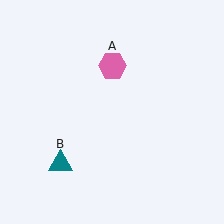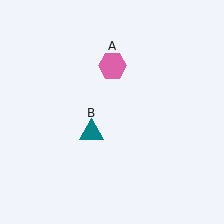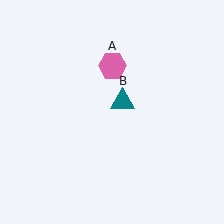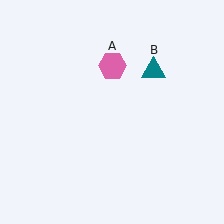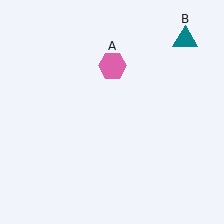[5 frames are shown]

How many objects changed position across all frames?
1 object changed position: teal triangle (object B).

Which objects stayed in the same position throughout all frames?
Pink hexagon (object A) remained stationary.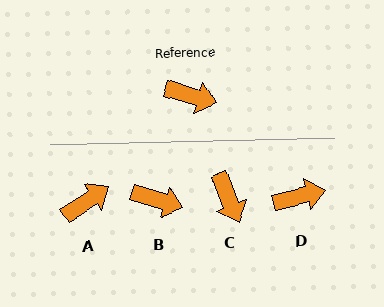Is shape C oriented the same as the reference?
No, it is off by about 51 degrees.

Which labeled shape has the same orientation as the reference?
B.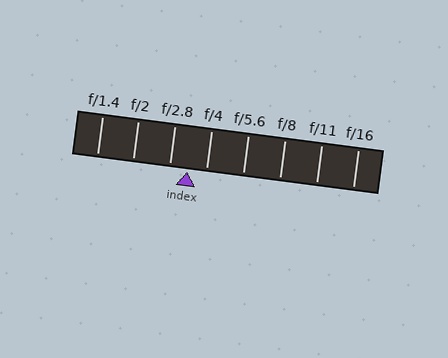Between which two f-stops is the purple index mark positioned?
The index mark is between f/2.8 and f/4.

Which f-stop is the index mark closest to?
The index mark is closest to f/2.8.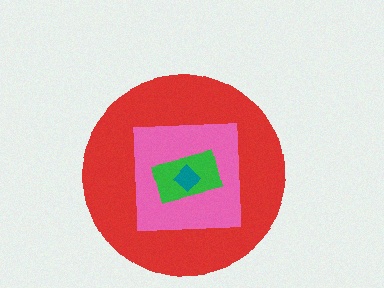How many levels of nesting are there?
4.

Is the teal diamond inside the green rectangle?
Yes.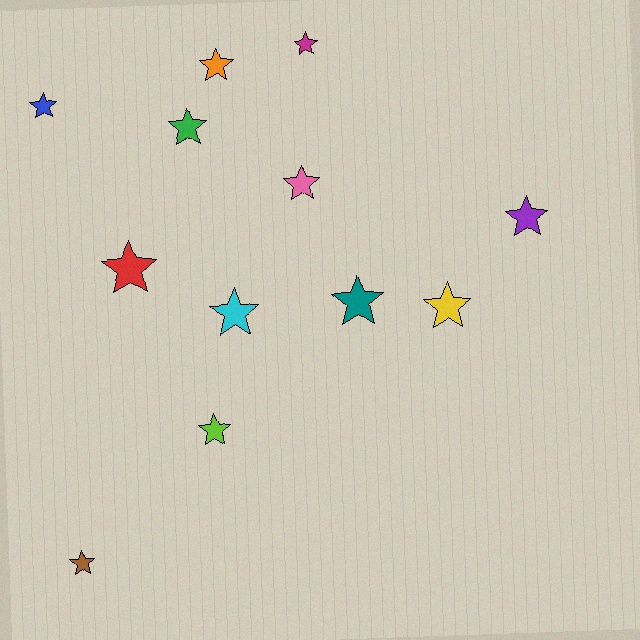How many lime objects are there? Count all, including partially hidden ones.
There is 1 lime object.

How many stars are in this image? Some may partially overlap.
There are 12 stars.